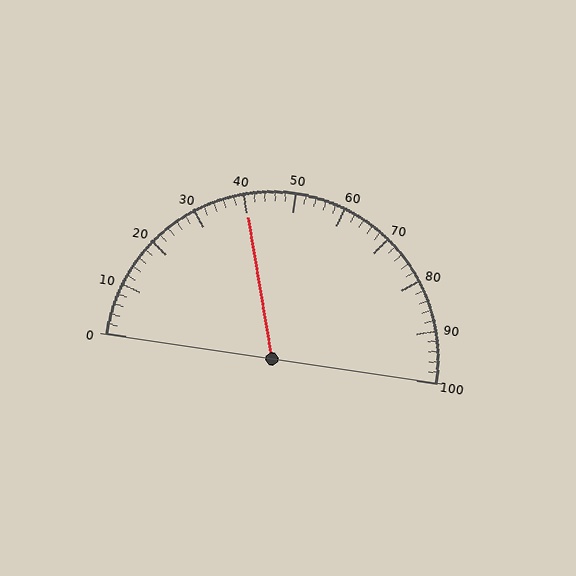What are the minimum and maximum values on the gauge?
The gauge ranges from 0 to 100.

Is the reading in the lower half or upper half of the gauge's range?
The reading is in the lower half of the range (0 to 100).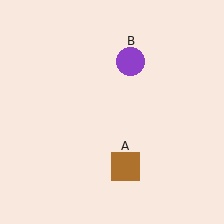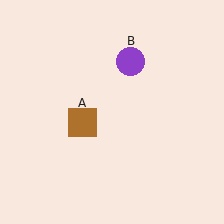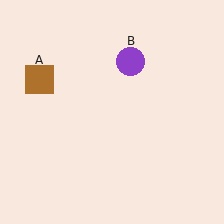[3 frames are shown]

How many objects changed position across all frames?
1 object changed position: brown square (object A).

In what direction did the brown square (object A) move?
The brown square (object A) moved up and to the left.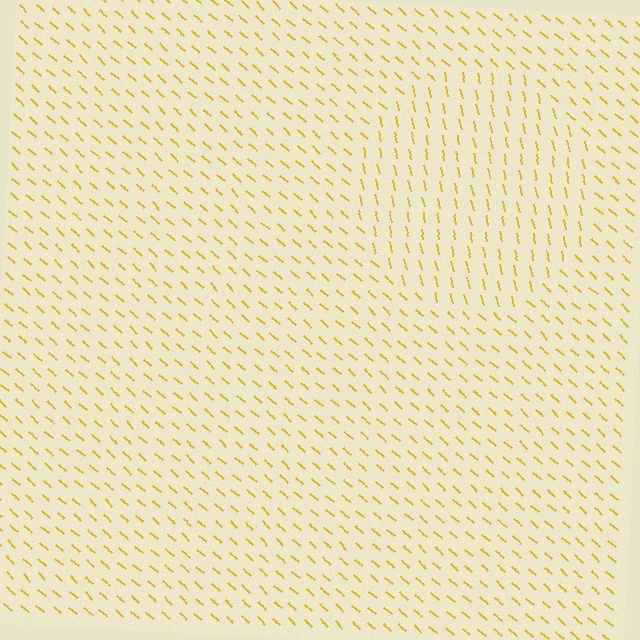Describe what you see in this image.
The image is filled with small yellow line segments. A circle region in the image has lines oriented differently from the surrounding lines, creating a visible texture boundary.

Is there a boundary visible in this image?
Yes, there is a texture boundary formed by a change in line orientation.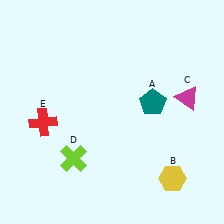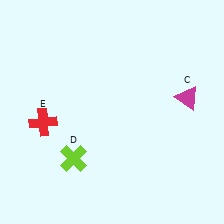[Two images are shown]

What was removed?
The teal pentagon (A), the yellow hexagon (B) were removed in Image 2.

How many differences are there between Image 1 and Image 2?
There are 2 differences between the two images.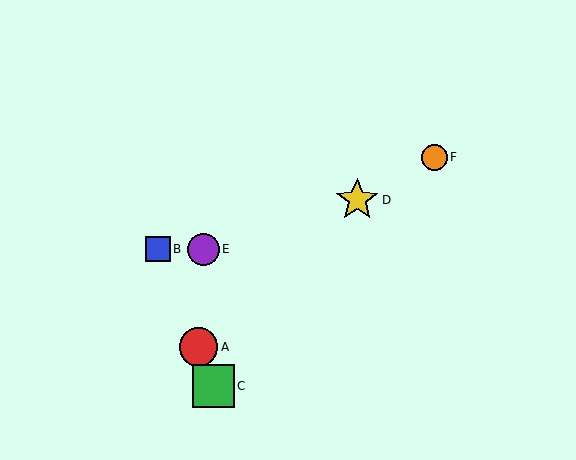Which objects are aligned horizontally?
Objects B, E are aligned horizontally.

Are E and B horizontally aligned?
Yes, both are at y≈249.